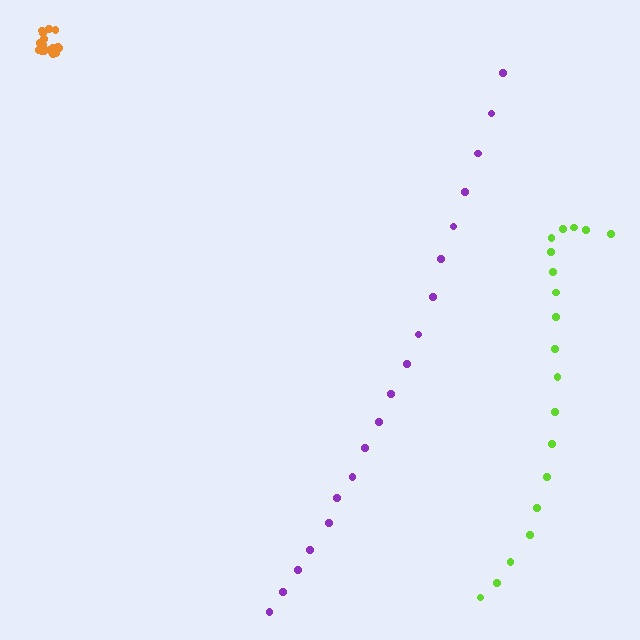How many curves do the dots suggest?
There are 3 distinct paths.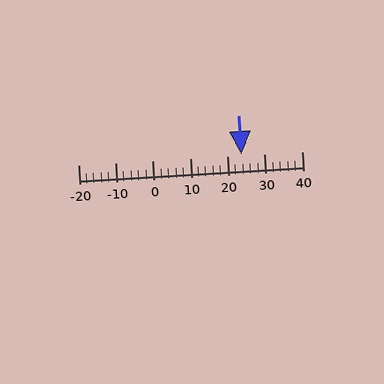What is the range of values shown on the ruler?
The ruler shows values from -20 to 40.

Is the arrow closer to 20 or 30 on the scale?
The arrow is closer to 20.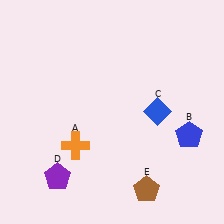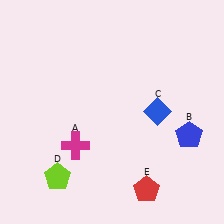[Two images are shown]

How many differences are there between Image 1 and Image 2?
There are 3 differences between the two images.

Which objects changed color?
A changed from orange to magenta. D changed from purple to lime. E changed from brown to red.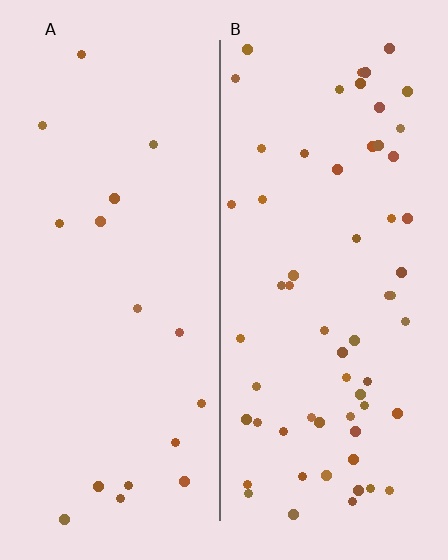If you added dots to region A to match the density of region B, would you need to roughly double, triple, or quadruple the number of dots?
Approximately quadruple.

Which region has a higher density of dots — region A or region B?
B (the right).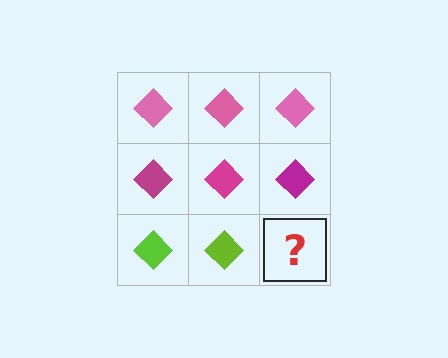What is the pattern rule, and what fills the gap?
The rule is that each row has a consistent color. The gap should be filled with a lime diamond.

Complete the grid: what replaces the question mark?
The question mark should be replaced with a lime diamond.